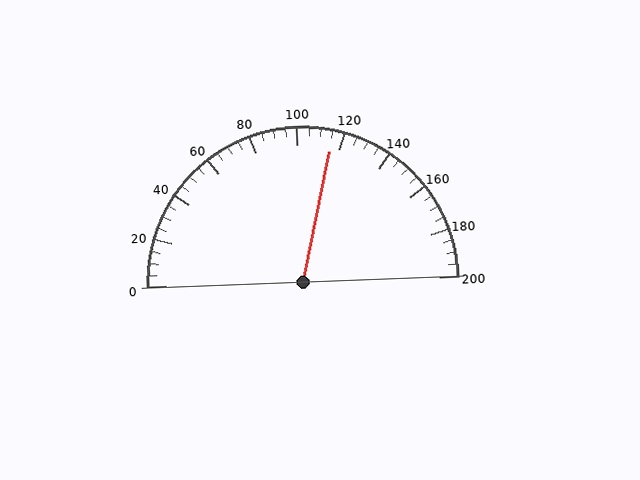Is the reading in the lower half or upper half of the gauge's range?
The reading is in the upper half of the range (0 to 200).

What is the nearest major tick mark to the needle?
The nearest major tick mark is 120.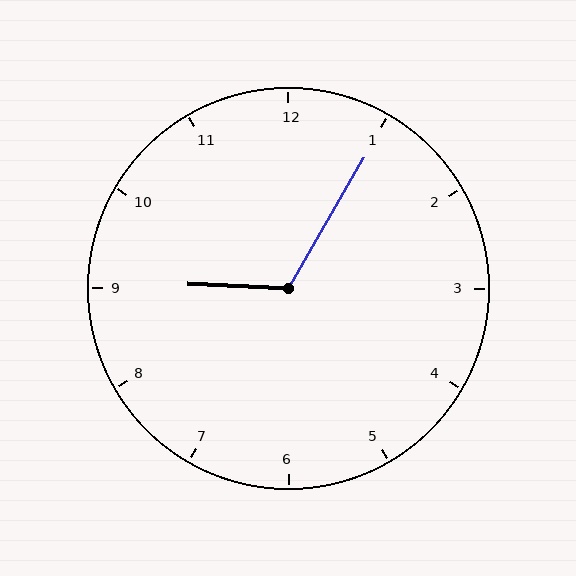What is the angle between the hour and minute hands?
Approximately 118 degrees.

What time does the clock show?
9:05.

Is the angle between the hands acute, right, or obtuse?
It is obtuse.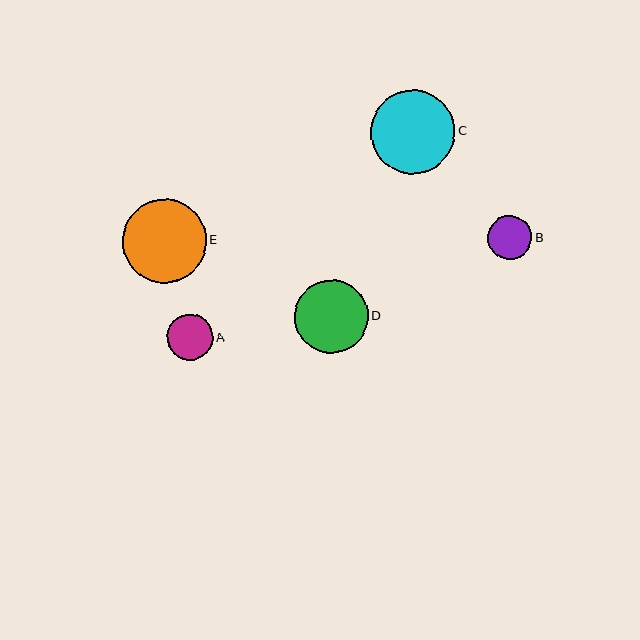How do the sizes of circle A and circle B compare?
Circle A and circle B are approximately the same size.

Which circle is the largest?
Circle C is the largest with a size of approximately 84 pixels.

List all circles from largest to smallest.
From largest to smallest: C, E, D, A, B.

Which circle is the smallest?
Circle B is the smallest with a size of approximately 44 pixels.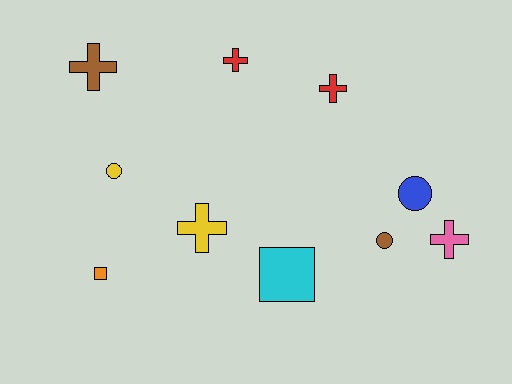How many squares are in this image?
There are 2 squares.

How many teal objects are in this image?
There are no teal objects.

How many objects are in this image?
There are 10 objects.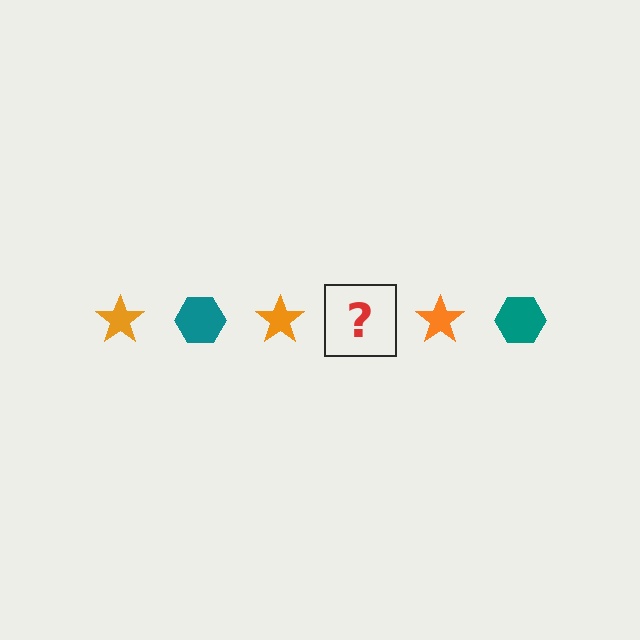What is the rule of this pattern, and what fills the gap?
The rule is that the pattern alternates between orange star and teal hexagon. The gap should be filled with a teal hexagon.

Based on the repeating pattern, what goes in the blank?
The blank should be a teal hexagon.